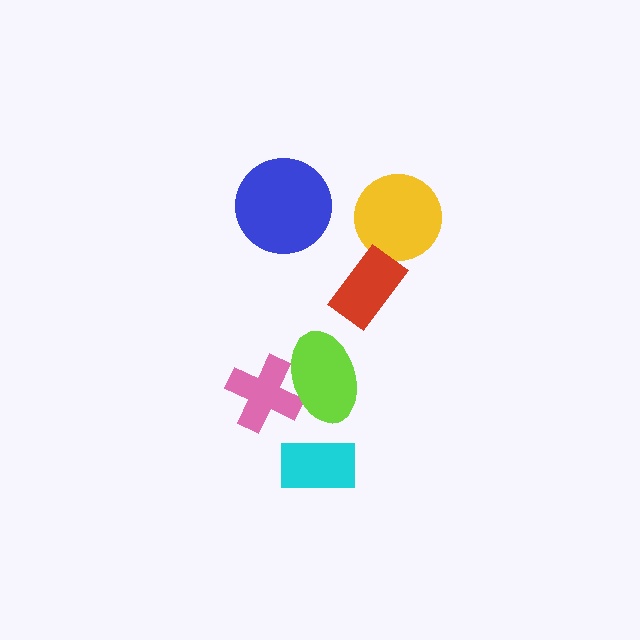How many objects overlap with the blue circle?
0 objects overlap with the blue circle.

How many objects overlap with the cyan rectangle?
0 objects overlap with the cyan rectangle.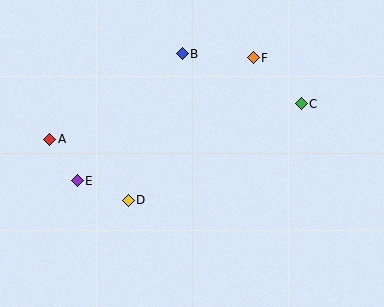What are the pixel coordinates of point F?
Point F is at (253, 58).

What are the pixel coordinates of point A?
Point A is at (50, 139).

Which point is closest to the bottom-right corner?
Point C is closest to the bottom-right corner.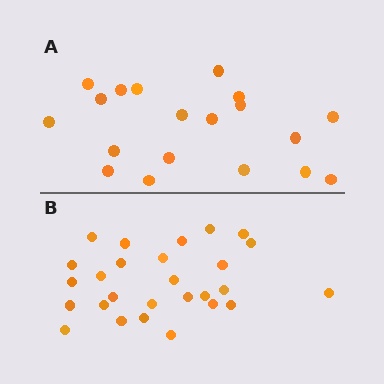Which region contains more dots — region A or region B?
Region B (the bottom region) has more dots.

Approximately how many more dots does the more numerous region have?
Region B has roughly 8 or so more dots than region A.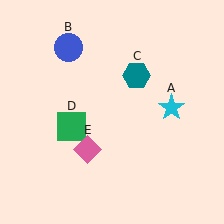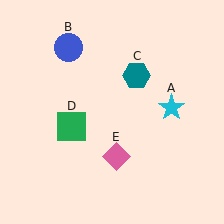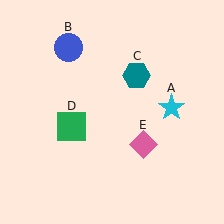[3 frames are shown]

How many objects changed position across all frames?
1 object changed position: pink diamond (object E).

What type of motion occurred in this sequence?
The pink diamond (object E) rotated counterclockwise around the center of the scene.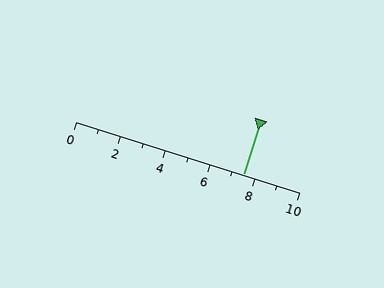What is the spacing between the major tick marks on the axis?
The major ticks are spaced 2 apart.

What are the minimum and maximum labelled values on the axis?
The axis runs from 0 to 10.